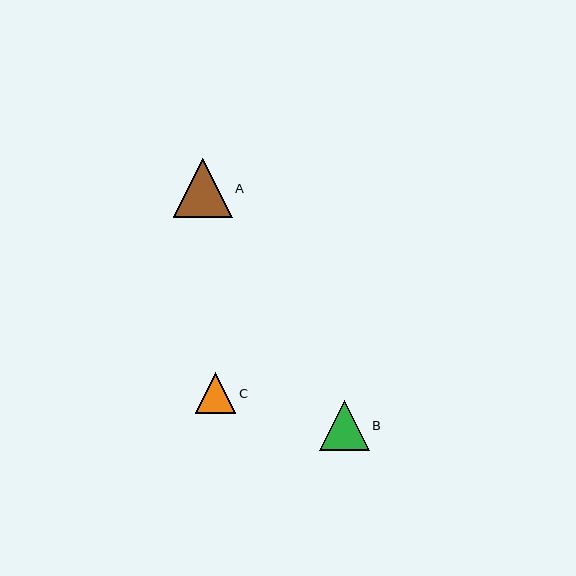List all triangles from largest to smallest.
From largest to smallest: A, B, C.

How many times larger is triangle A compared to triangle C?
Triangle A is approximately 1.5 times the size of triangle C.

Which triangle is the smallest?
Triangle C is the smallest with a size of approximately 40 pixels.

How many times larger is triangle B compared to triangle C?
Triangle B is approximately 1.2 times the size of triangle C.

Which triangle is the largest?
Triangle A is the largest with a size of approximately 59 pixels.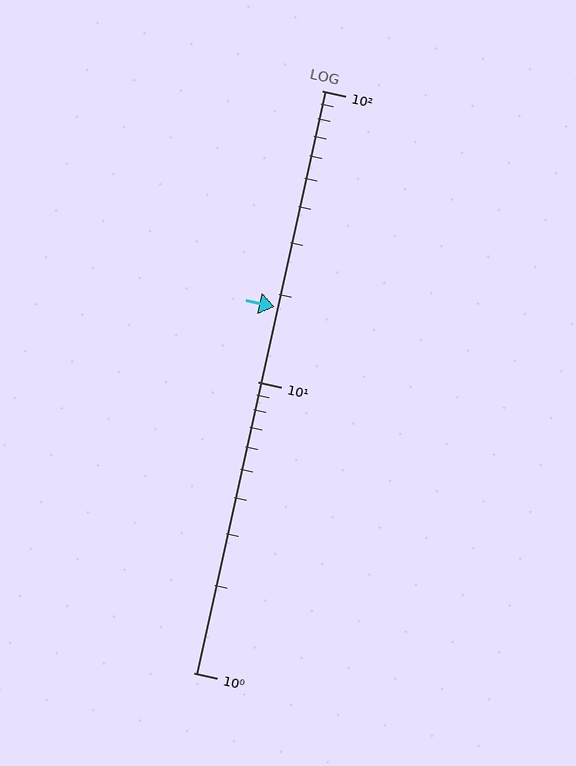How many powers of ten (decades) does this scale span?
The scale spans 2 decades, from 1 to 100.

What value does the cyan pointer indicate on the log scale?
The pointer indicates approximately 18.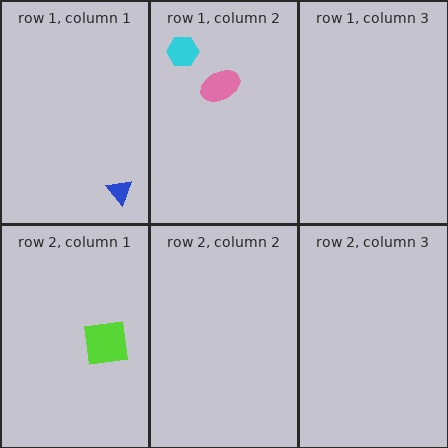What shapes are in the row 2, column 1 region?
The lime square.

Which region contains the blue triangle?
The row 1, column 1 region.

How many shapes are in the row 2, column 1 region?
1.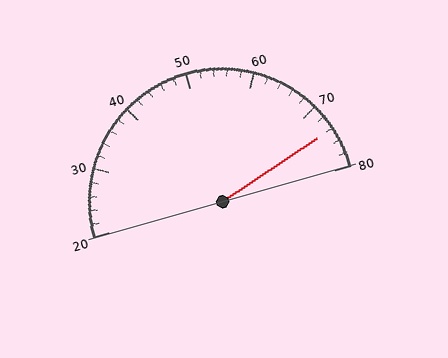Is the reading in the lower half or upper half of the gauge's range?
The reading is in the upper half of the range (20 to 80).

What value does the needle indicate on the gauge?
The needle indicates approximately 74.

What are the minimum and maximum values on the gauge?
The gauge ranges from 20 to 80.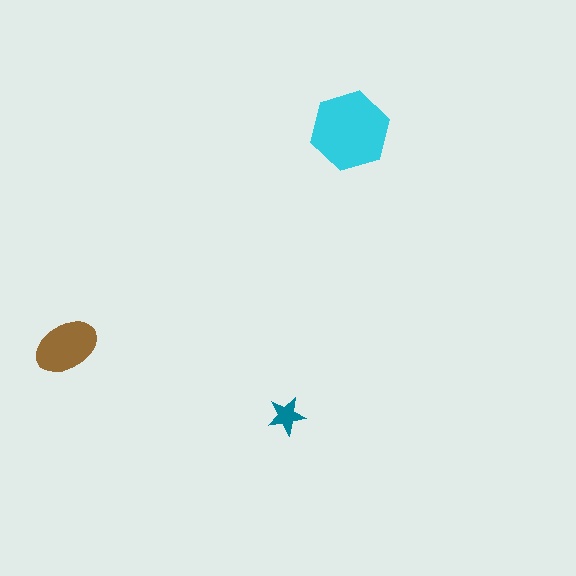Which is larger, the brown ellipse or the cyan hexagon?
The cyan hexagon.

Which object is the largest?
The cyan hexagon.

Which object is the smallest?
The teal star.